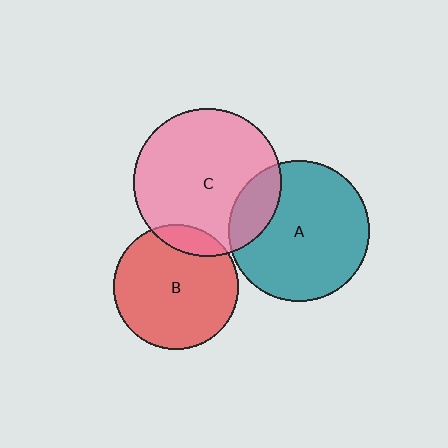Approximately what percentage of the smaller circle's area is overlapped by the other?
Approximately 15%.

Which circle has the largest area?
Circle C (pink).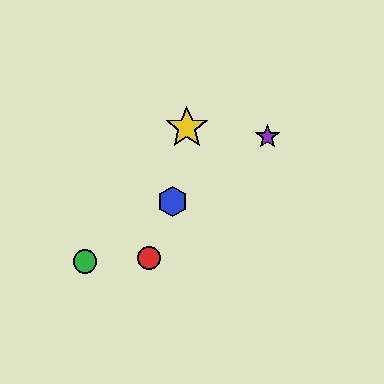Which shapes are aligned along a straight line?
The blue hexagon, the green circle, the purple star are aligned along a straight line.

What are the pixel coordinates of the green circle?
The green circle is at (85, 261).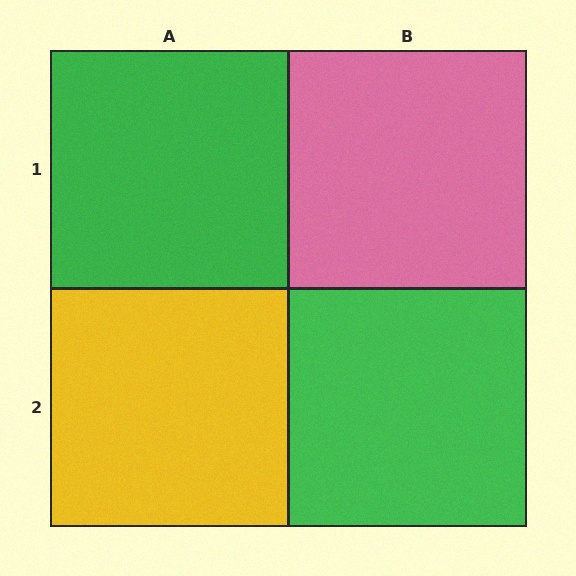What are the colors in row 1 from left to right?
Green, pink.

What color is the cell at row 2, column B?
Green.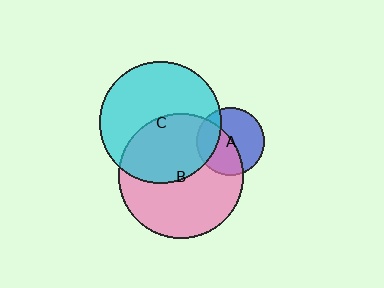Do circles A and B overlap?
Yes.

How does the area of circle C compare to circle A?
Approximately 3.2 times.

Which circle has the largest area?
Circle B (pink).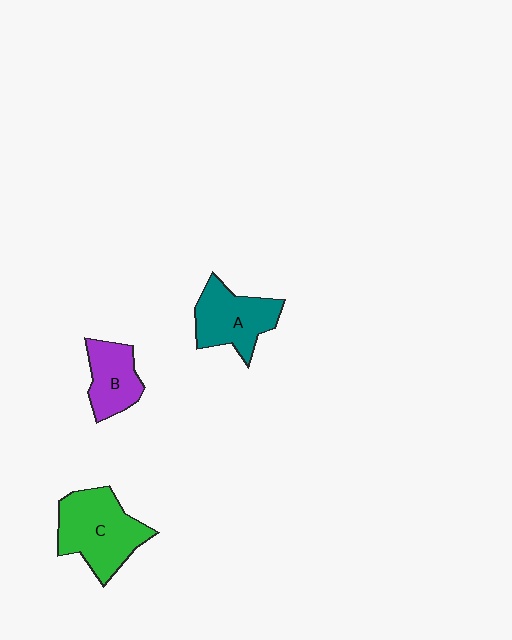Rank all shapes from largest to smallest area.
From largest to smallest: C (green), A (teal), B (purple).